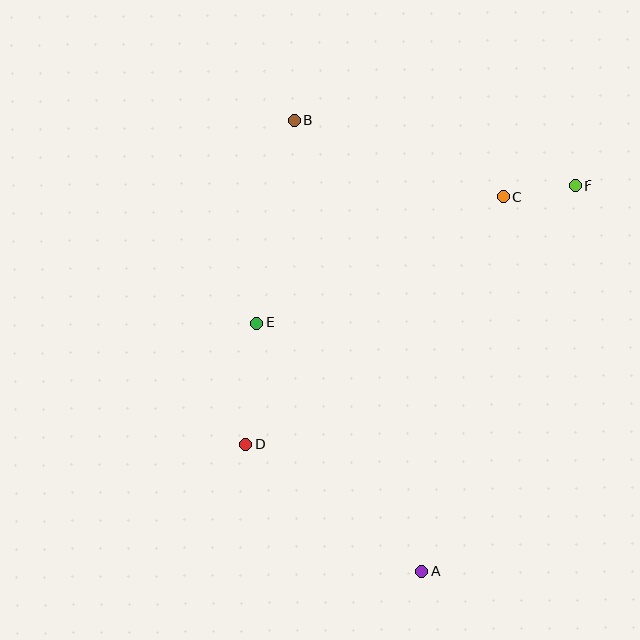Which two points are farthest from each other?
Points A and B are farthest from each other.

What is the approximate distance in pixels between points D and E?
The distance between D and E is approximately 122 pixels.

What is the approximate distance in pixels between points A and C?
The distance between A and C is approximately 383 pixels.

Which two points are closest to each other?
Points C and F are closest to each other.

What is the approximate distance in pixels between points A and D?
The distance between A and D is approximately 218 pixels.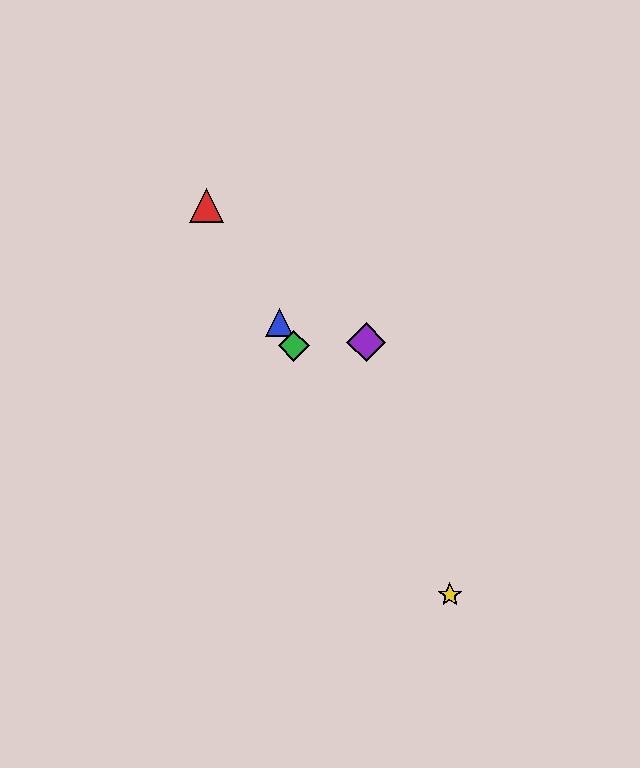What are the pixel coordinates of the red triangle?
The red triangle is at (206, 206).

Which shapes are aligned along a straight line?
The red triangle, the blue triangle, the green diamond, the yellow star are aligned along a straight line.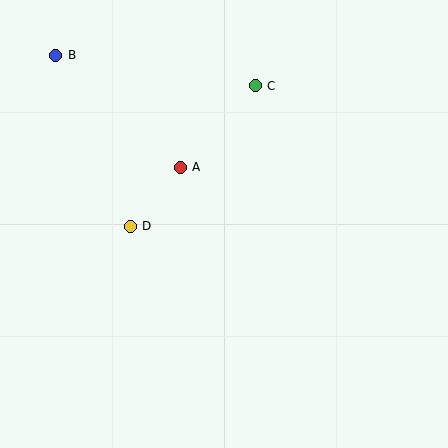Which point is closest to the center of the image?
Point A at (180, 167) is closest to the center.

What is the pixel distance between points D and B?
The distance between D and B is 187 pixels.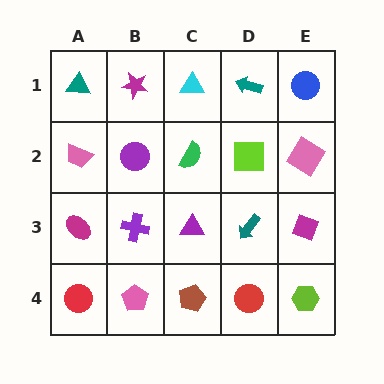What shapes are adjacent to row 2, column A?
A teal triangle (row 1, column A), a magenta ellipse (row 3, column A), a purple circle (row 2, column B).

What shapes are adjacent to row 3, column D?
A lime square (row 2, column D), a red circle (row 4, column D), a purple triangle (row 3, column C), a magenta diamond (row 3, column E).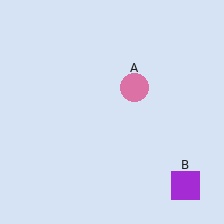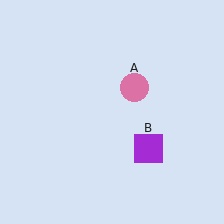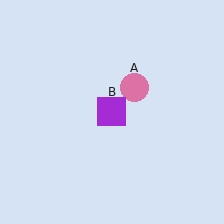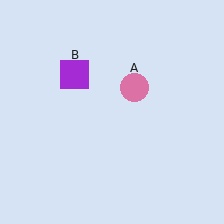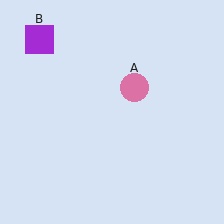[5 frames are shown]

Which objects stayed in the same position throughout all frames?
Pink circle (object A) remained stationary.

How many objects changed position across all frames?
1 object changed position: purple square (object B).